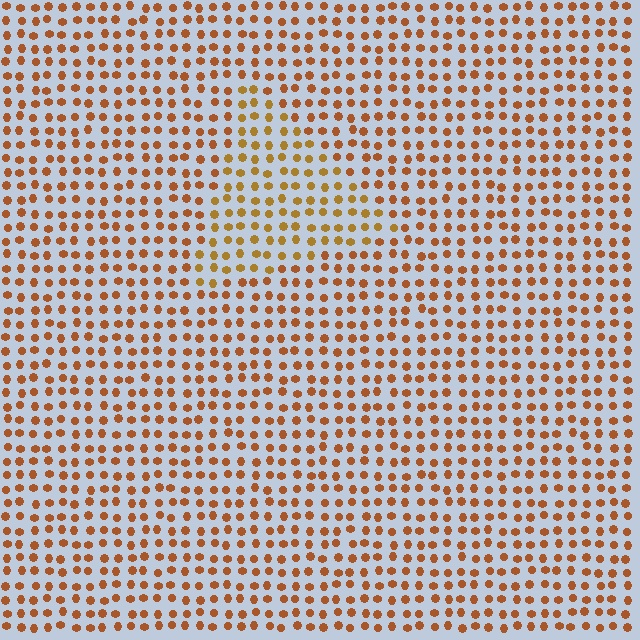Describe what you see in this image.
The image is filled with small brown elements in a uniform arrangement. A triangle-shaped region is visible where the elements are tinted to a slightly different hue, forming a subtle color boundary.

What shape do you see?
I see a triangle.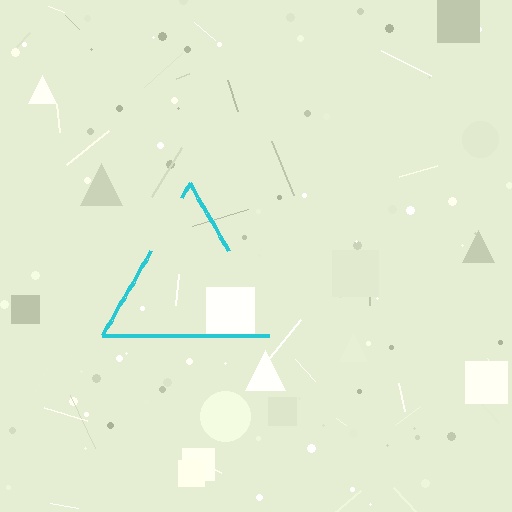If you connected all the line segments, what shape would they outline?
They would outline a triangle.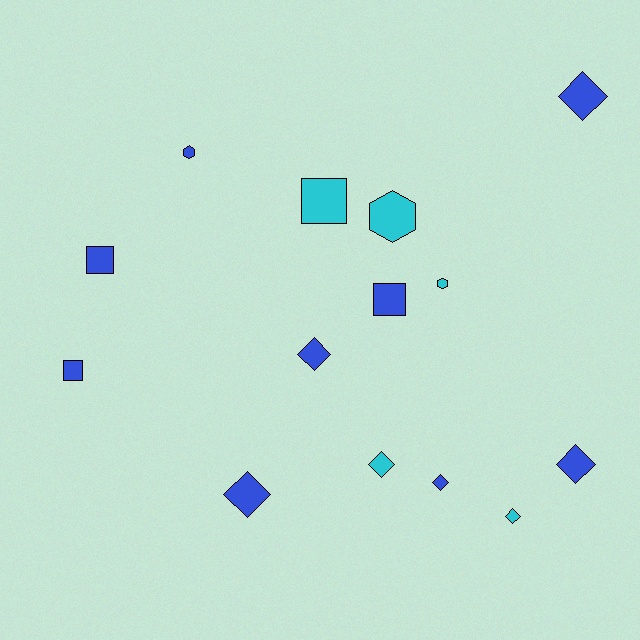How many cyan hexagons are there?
There are 2 cyan hexagons.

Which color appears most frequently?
Blue, with 9 objects.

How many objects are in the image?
There are 14 objects.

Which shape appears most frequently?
Diamond, with 7 objects.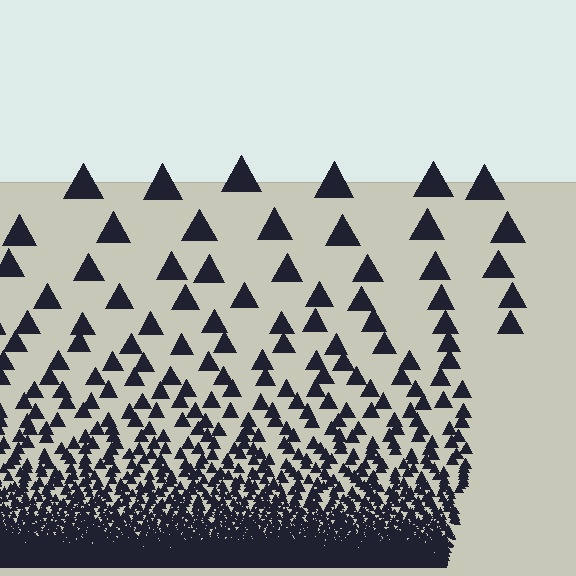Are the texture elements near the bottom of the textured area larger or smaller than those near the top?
Smaller. The gradient is inverted — elements near the bottom are smaller and denser.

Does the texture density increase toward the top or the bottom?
Density increases toward the bottom.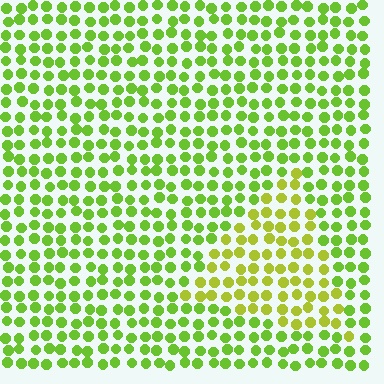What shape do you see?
I see a triangle.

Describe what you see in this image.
The image is filled with small lime elements in a uniform arrangement. A triangle-shaped region is visible where the elements are tinted to a slightly different hue, forming a subtle color boundary.